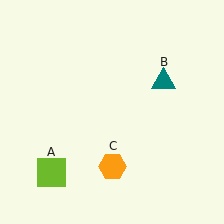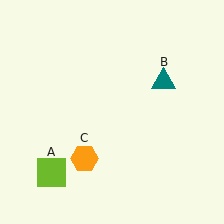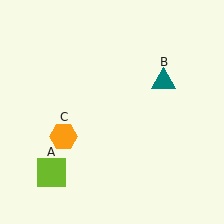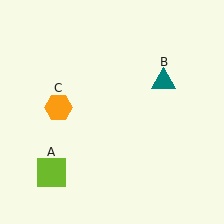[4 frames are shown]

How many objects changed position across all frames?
1 object changed position: orange hexagon (object C).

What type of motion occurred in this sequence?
The orange hexagon (object C) rotated clockwise around the center of the scene.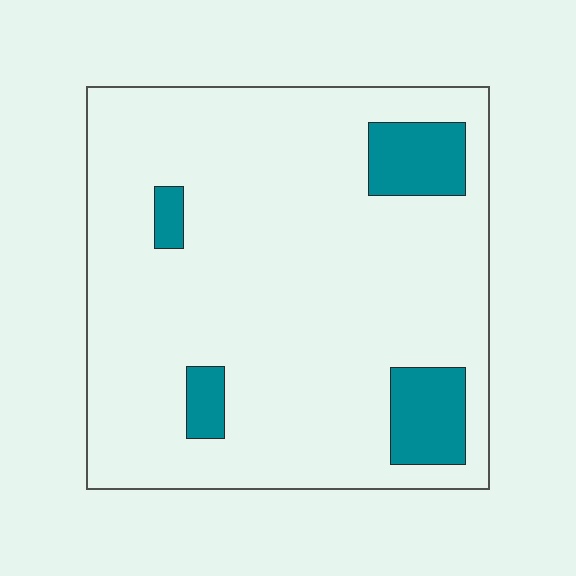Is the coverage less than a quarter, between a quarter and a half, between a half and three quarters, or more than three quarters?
Less than a quarter.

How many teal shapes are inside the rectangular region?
4.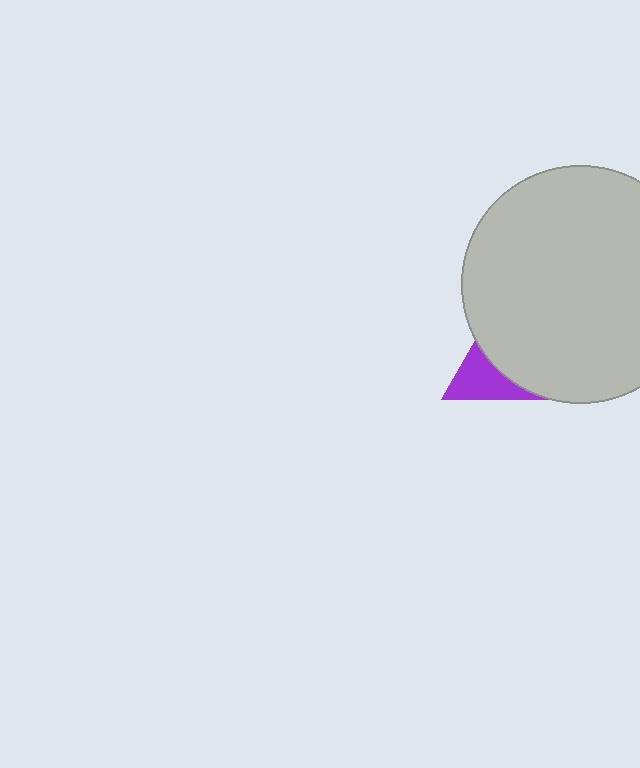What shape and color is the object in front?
The object in front is a light gray circle.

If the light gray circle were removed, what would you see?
You would see the complete purple triangle.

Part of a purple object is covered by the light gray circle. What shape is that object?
It is a triangle.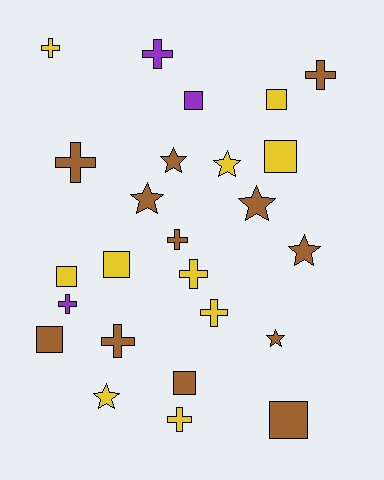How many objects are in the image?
There are 25 objects.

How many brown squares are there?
There are 3 brown squares.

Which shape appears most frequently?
Cross, with 10 objects.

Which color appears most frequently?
Brown, with 12 objects.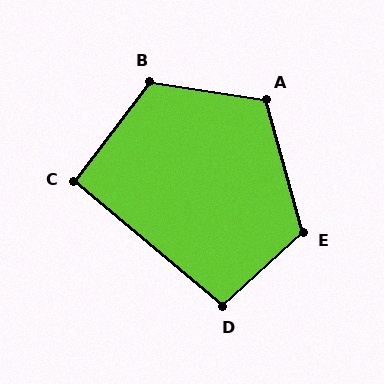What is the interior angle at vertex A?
Approximately 114 degrees (obtuse).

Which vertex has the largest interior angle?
B, at approximately 118 degrees.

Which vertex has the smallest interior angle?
C, at approximately 93 degrees.